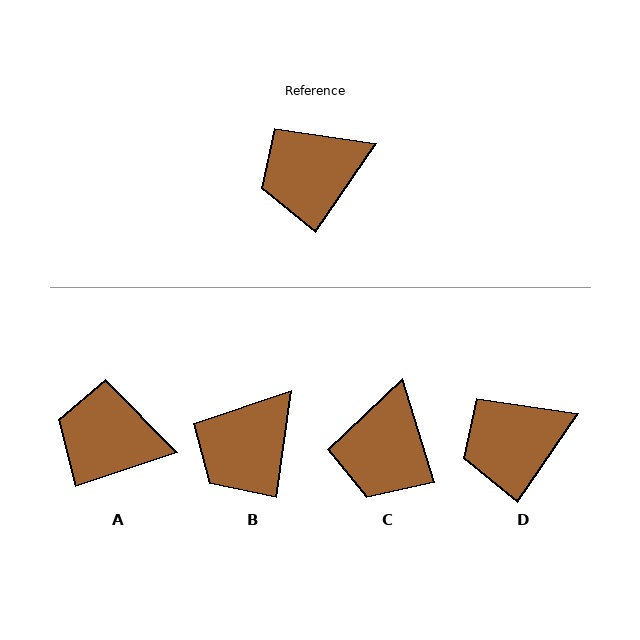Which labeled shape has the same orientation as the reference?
D.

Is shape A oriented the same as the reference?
No, it is off by about 37 degrees.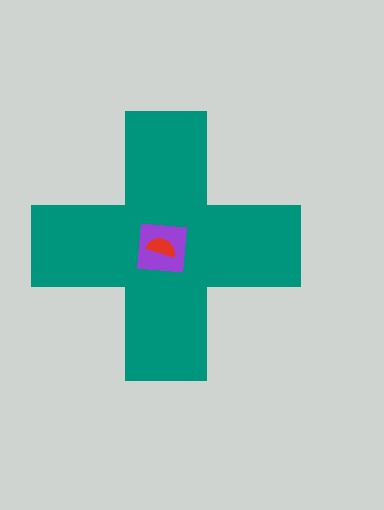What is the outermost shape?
The teal cross.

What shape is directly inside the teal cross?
The purple square.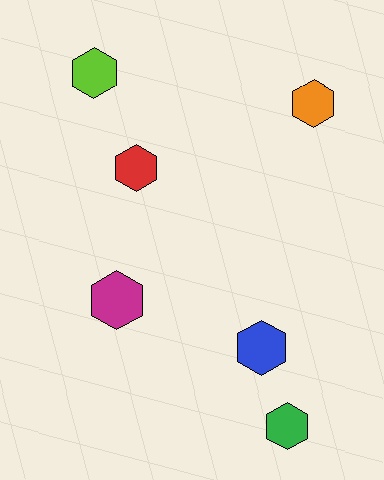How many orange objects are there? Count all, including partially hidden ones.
There is 1 orange object.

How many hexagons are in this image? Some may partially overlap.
There are 6 hexagons.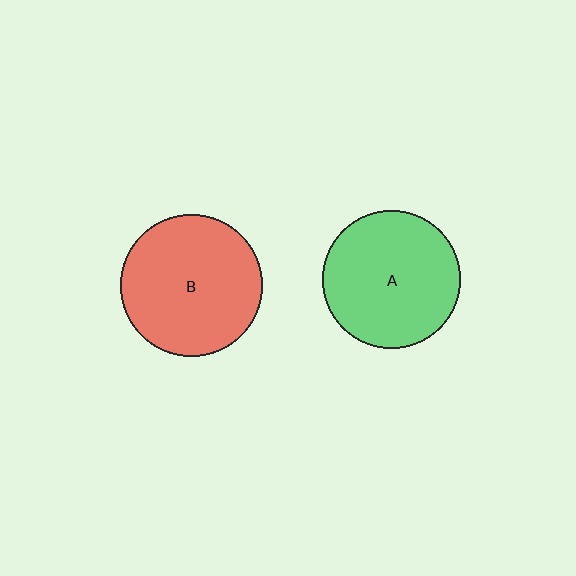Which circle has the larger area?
Circle B (red).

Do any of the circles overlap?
No, none of the circles overlap.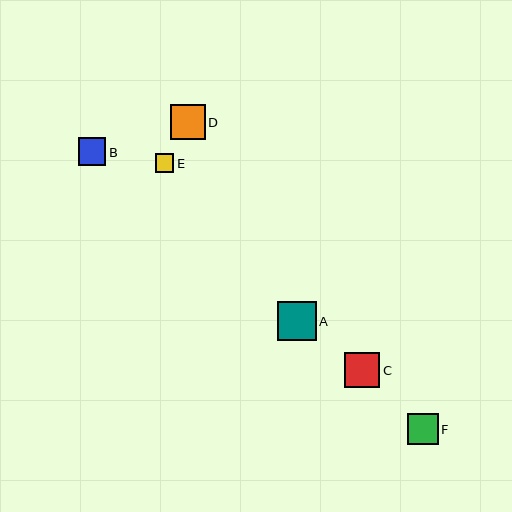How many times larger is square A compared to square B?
Square A is approximately 1.4 times the size of square B.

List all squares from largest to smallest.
From largest to smallest: A, C, D, F, B, E.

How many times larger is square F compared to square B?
Square F is approximately 1.1 times the size of square B.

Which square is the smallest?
Square E is the smallest with a size of approximately 19 pixels.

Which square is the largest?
Square A is the largest with a size of approximately 38 pixels.